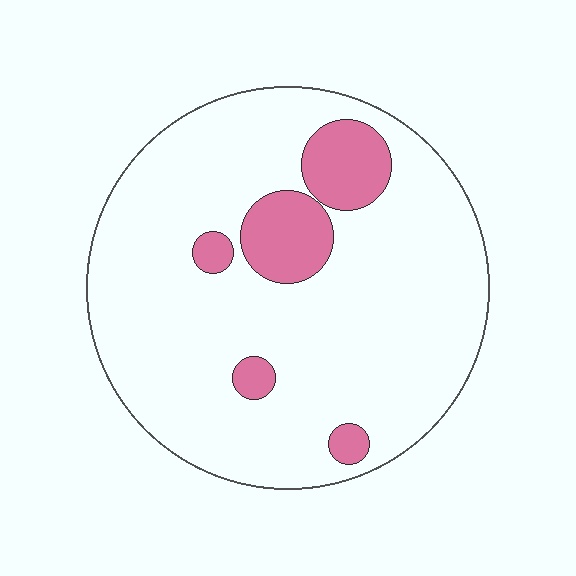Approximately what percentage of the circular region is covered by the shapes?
Approximately 15%.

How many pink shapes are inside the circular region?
5.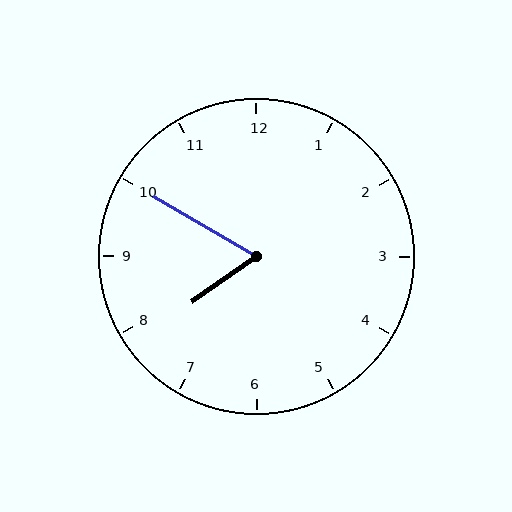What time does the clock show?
7:50.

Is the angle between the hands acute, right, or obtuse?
It is acute.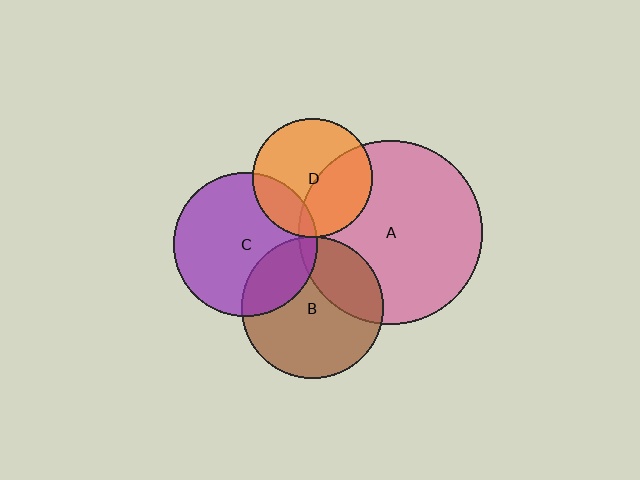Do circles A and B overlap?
Yes.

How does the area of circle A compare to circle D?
Approximately 2.4 times.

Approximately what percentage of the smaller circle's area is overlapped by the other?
Approximately 30%.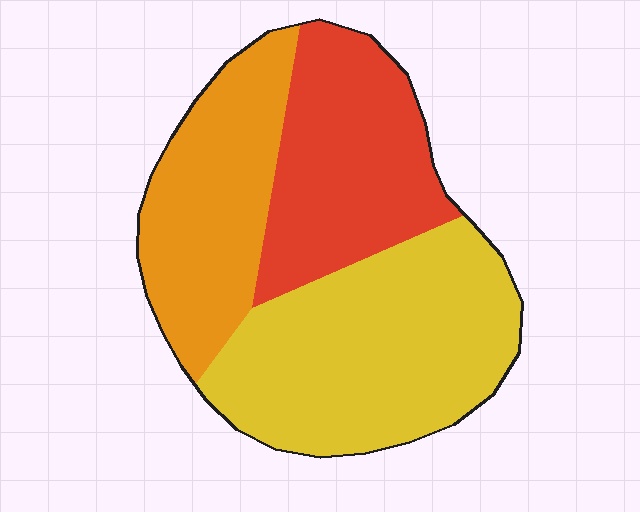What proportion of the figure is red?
Red covers around 30% of the figure.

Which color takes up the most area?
Yellow, at roughly 45%.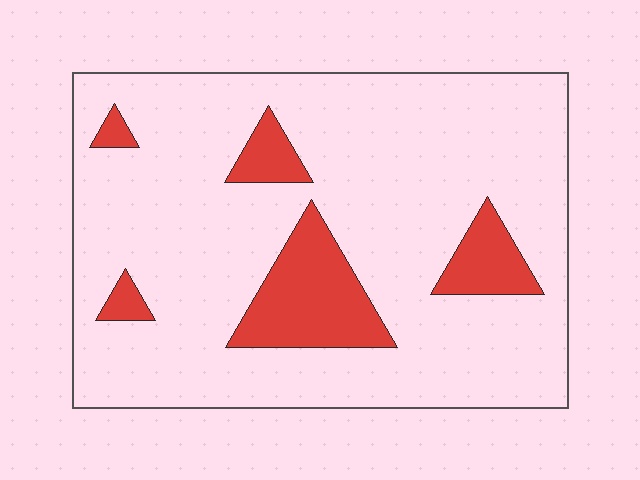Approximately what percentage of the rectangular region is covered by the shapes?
Approximately 15%.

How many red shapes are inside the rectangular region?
5.